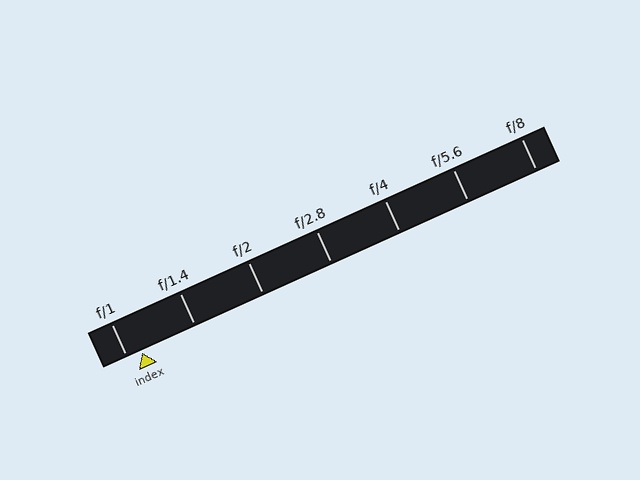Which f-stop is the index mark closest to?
The index mark is closest to f/1.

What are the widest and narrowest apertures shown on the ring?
The widest aperture shown is f/1 and the narrowest is f/8.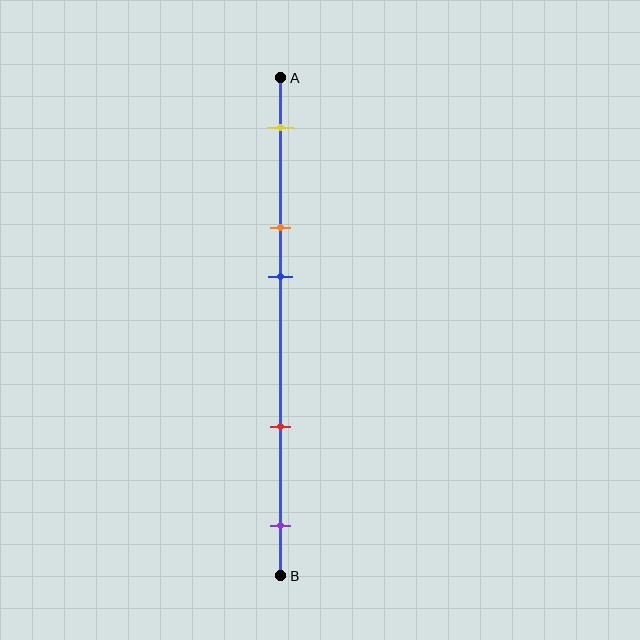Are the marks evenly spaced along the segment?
No, the marks are not evenly spaced.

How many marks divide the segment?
There are 5 marks dividing the segment.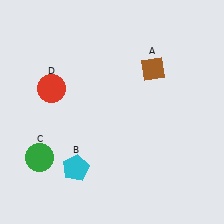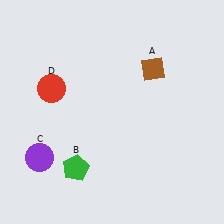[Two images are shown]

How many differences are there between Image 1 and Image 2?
There are 2 differences between the two images.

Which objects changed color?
B changed from cyan to green. C changed from green to purple.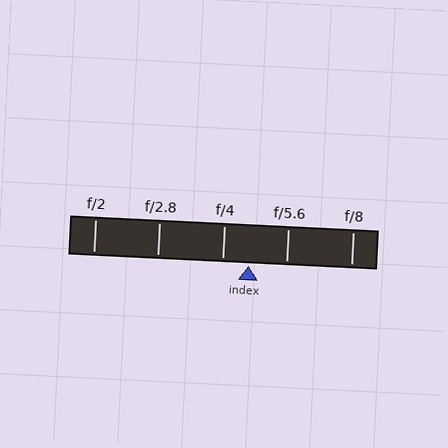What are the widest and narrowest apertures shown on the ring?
The widest aperture shown is f/2 and the narrowest is f/8.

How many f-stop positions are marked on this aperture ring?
There are 5 f-stop positions marked.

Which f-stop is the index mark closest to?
The index mark is closest to f/4.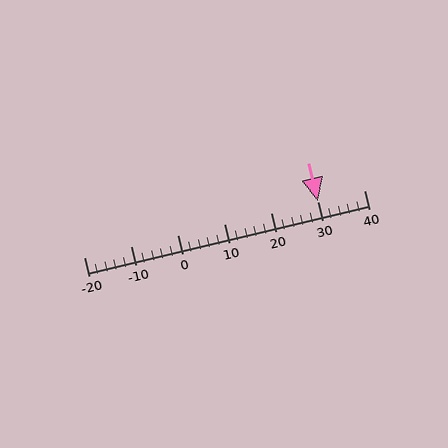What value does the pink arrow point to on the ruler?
The pink arrow points to approximately 30.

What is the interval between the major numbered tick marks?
The major tick marks are spaced 10 units apart.